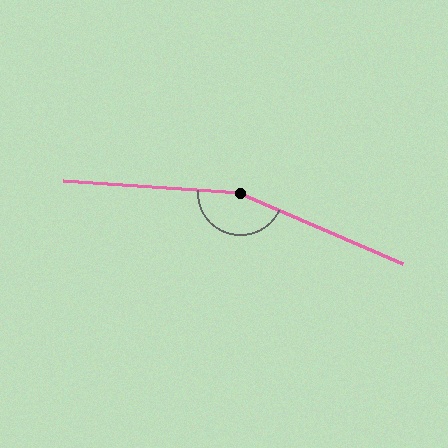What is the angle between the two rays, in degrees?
Approximately 160 degrees.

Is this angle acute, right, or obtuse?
It is obtuse.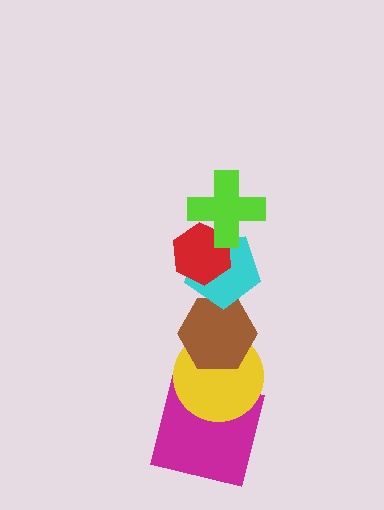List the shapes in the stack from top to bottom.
From top to bottom: the lime cross, the red hexagon, the cyan pentagon, the brown hexagon, the yellow circle, the magenta square.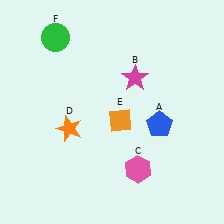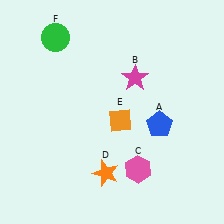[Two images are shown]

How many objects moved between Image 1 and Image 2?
1 object moved between the two images.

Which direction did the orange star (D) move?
The orange star (D) moved down.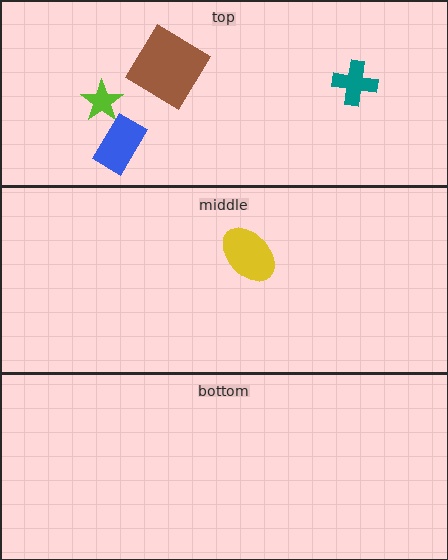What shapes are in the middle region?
The yellow ellipse.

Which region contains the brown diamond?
The top region.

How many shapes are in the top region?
4.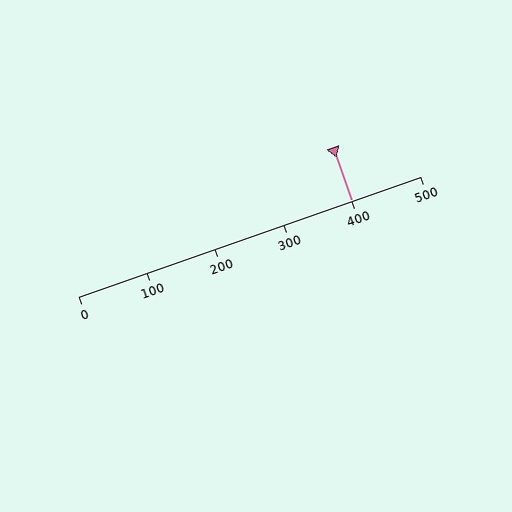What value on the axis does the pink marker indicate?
The marker indicates approximately 400.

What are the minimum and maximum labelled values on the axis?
The axis runs from 0 to 500.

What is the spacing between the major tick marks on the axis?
The major ticks are spaced 100 apart.